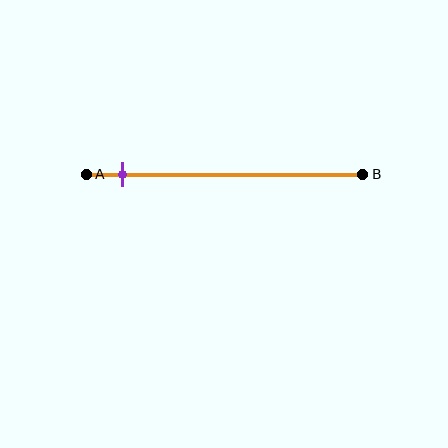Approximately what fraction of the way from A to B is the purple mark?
The purple mark is approximately 15% of the way from A to B.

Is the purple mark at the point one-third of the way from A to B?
No, the mark is at about 15% from A, not at the 33% one-third point.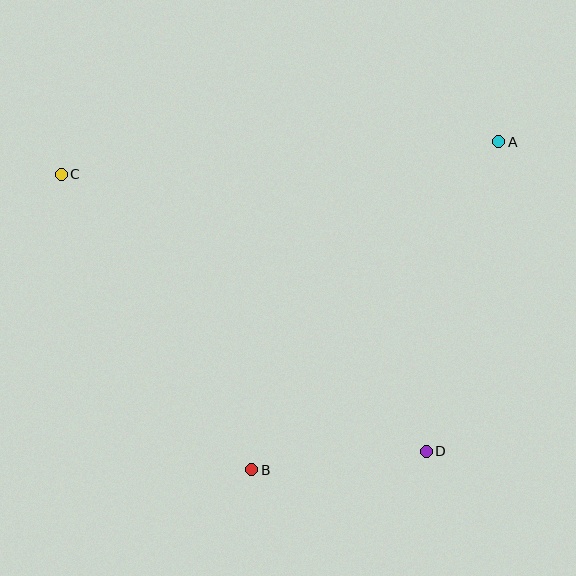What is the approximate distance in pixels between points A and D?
The distance between A and D is approximately 318 pixels.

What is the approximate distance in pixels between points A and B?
The distance between A and B is approximately 410 pixels.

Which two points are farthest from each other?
Points C and D are farthest from each other.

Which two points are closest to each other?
Points B and D are closest to each other.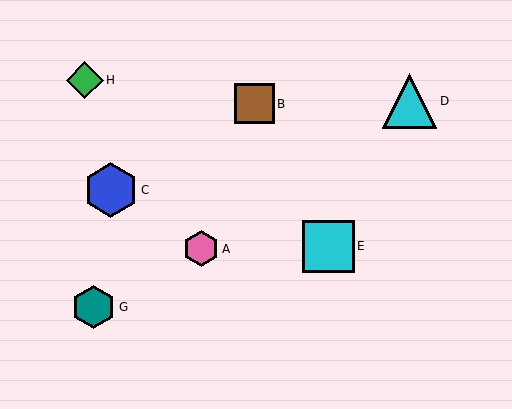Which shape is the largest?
The blue hexagon (labeled C) is the largest.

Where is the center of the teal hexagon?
The center of the teal hexagon is at (94, 307).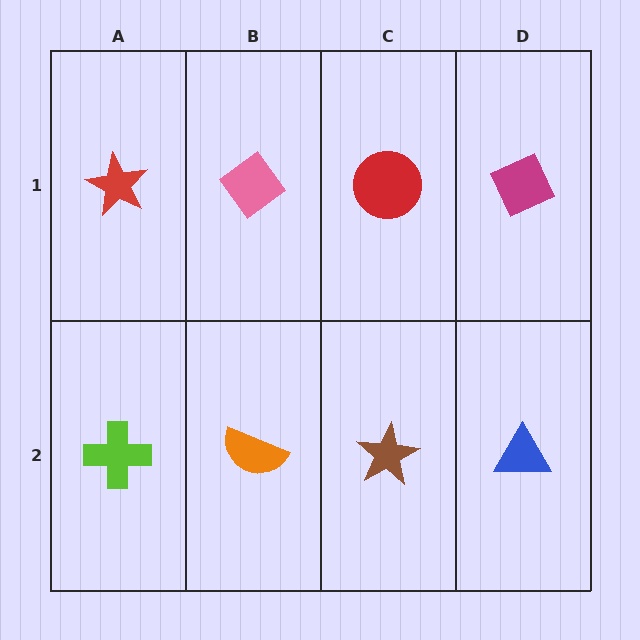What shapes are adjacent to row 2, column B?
A pink diamond (row 1, column B), a lime cross (row 2, column A), a brown star (row 2, column C).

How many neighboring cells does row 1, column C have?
3.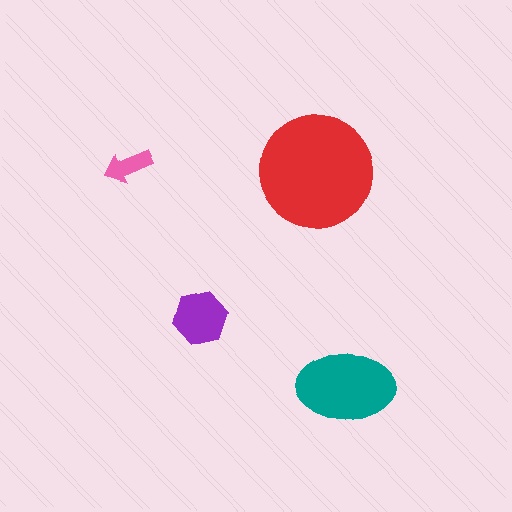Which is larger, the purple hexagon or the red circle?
The red circle.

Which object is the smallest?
The pink arrow.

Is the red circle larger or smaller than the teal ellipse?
Larger.